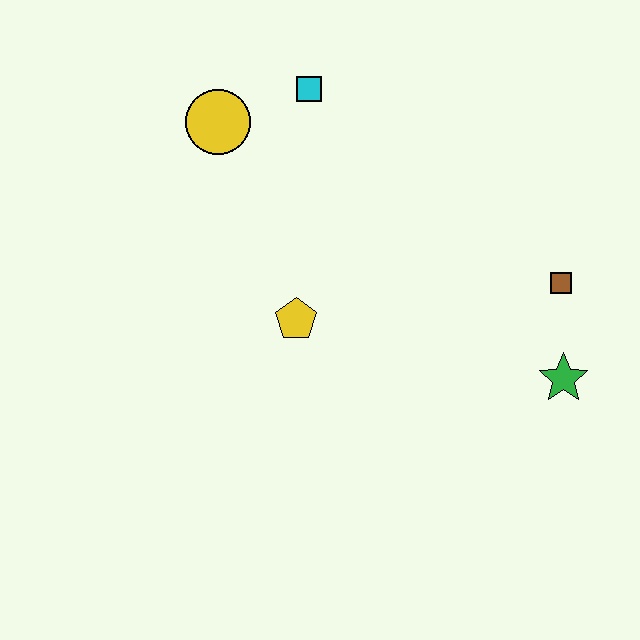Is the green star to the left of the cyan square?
No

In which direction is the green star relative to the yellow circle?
The green star is to the right of the yellow circle.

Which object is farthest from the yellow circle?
The green star is farthest from the yellow circle.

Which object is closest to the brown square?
The green star is closest to the brown square.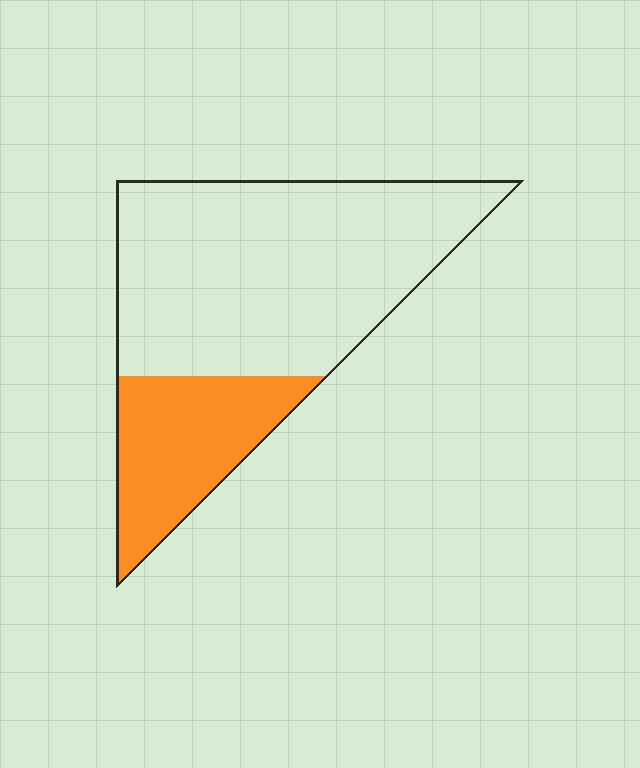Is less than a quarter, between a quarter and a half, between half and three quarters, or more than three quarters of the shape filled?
Between a quarter and a half.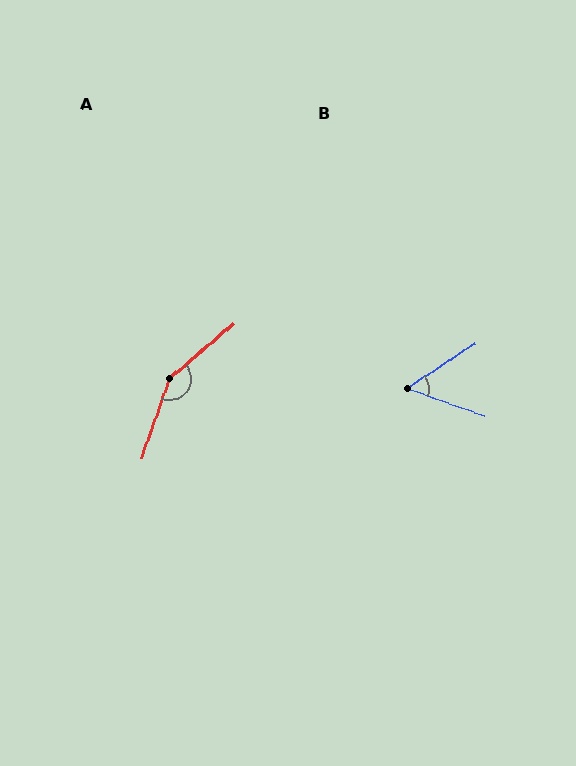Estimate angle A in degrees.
Approximately 149 degrees.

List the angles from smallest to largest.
B (53°), A (149°).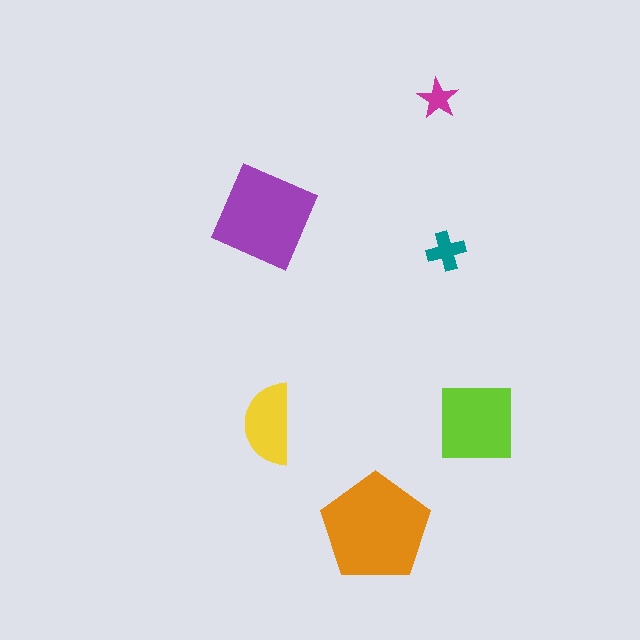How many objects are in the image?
There are 6 objects in the image.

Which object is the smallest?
The magenta star.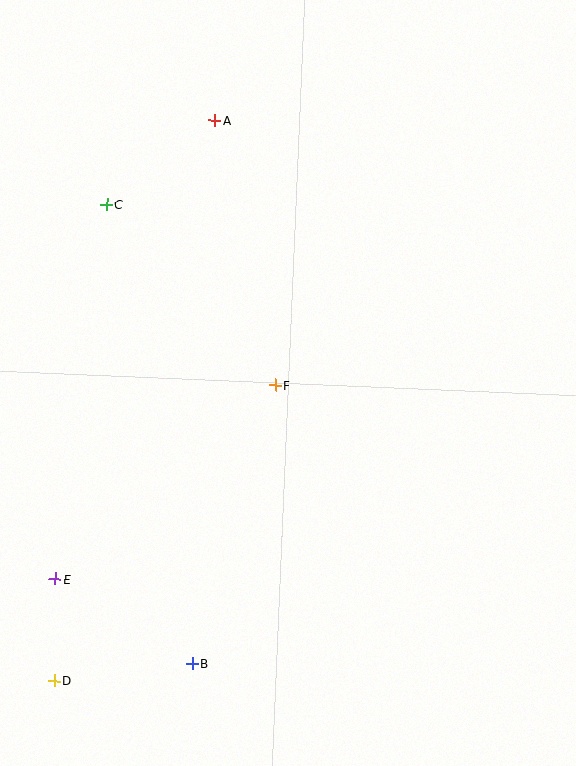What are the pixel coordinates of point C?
Point C is at (107, 205).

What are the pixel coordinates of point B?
Point B is at (192, 663).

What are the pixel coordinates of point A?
Point A is at (215, 120).